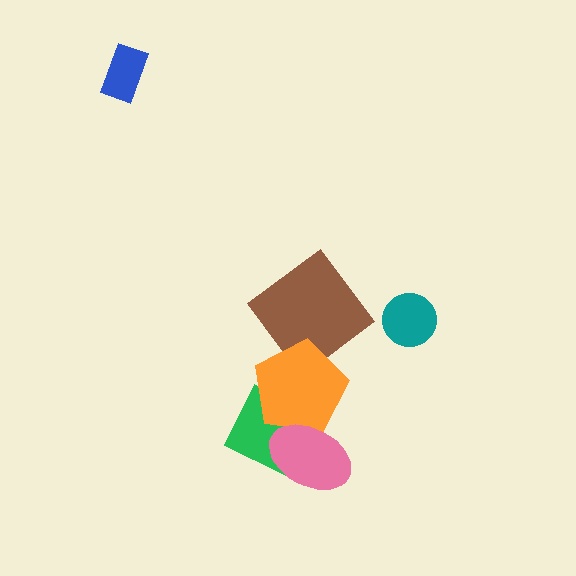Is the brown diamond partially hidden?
Yes, it is partially covered by another shape.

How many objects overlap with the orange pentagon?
3 objects overlap with the orange pentagon.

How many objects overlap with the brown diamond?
1 object overlaps with the brown diamond.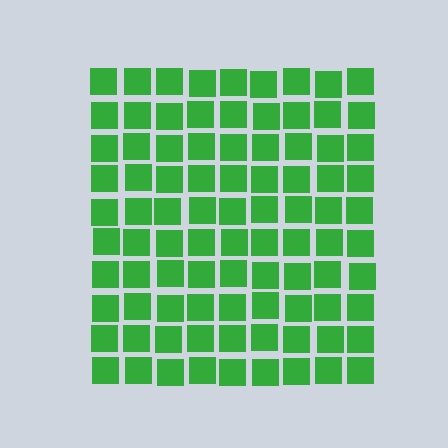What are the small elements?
The small elements are squares.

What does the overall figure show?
The overall figure shows a square.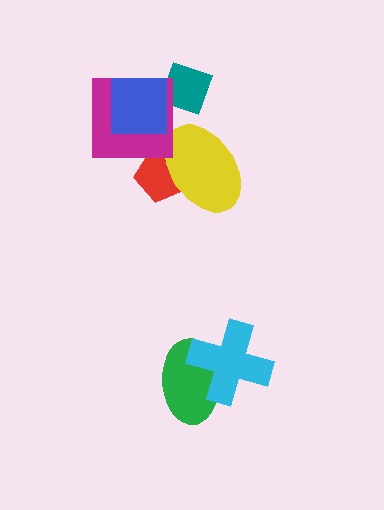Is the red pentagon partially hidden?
Yes, it is partially covered by another shape.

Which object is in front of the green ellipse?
The cyan cross is in front of the green ellipse.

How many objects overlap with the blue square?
2 objects overlap with the blue square.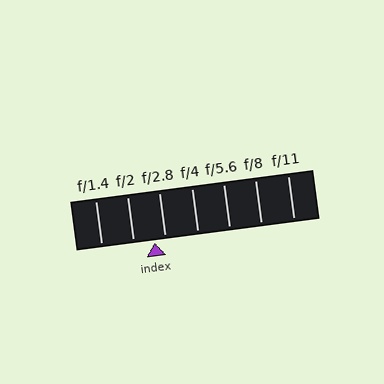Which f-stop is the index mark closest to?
The index mark is closest to f/2.8.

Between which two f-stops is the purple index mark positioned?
The index mark is between f/2 and f/2.8.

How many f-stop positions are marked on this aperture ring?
There are 7 f-stop positions marked.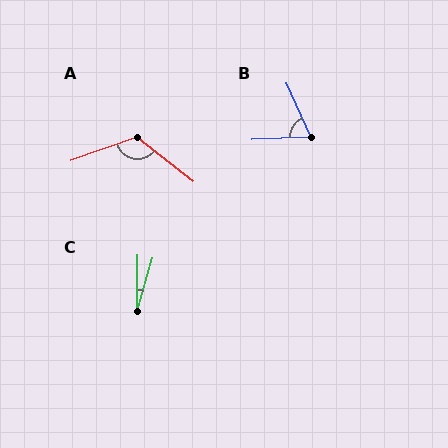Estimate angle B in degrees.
Approximately 69 degrees.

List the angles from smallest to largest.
C (15°), B (69°), A (122°).